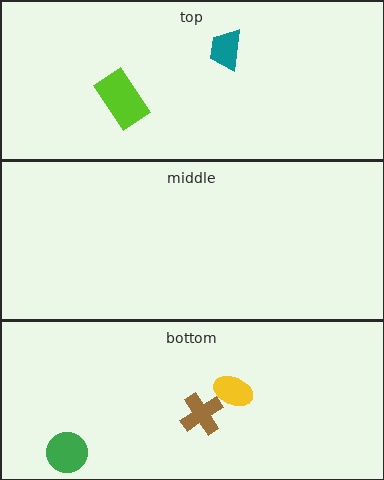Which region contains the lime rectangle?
The top region.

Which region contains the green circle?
The bottom region.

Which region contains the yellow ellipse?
The bottom region.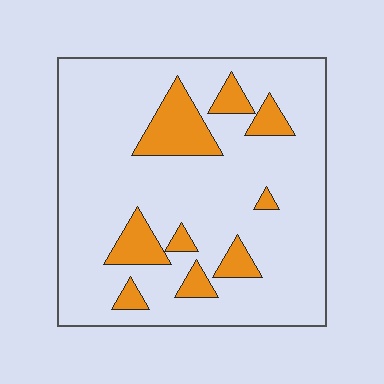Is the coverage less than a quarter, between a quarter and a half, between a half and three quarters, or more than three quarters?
Less than a quarter.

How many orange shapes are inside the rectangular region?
9.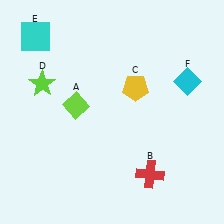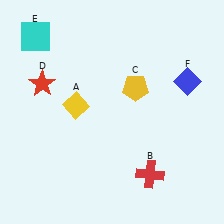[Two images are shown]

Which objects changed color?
A changed from lime to yellow. D changed from lime to red. F changed from cyan to blue.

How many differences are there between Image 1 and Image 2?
There are 3 differences between the two images.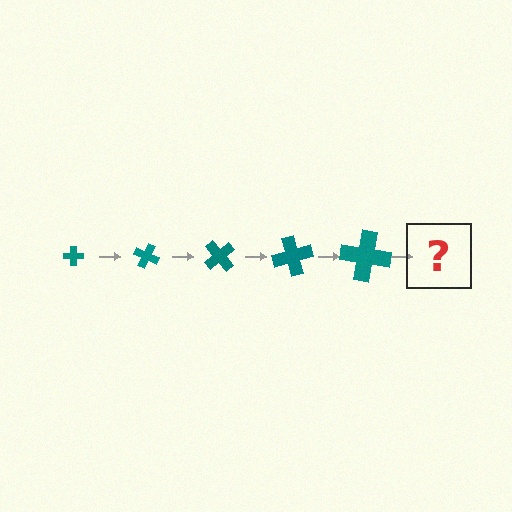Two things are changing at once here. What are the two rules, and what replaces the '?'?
The two rules are that the cross grows larger each step and it rotates 25 degrees each step. The '?' should be a cross, larger than the previous one and rotated 125 degrees from the start.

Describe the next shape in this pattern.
It should be a cross, larger than the previous one and rotated 125 degrees from the start.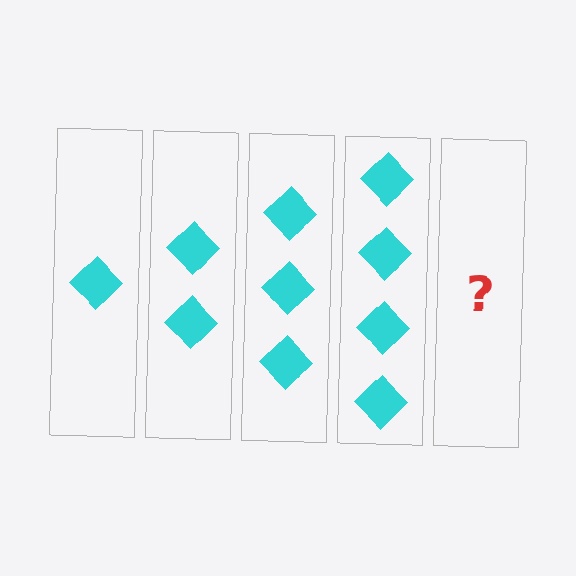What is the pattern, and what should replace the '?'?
The pattern is that each step adds one more diamond. The '?' should be 5 diamonds.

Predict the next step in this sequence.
The next step is 5 diamonds.